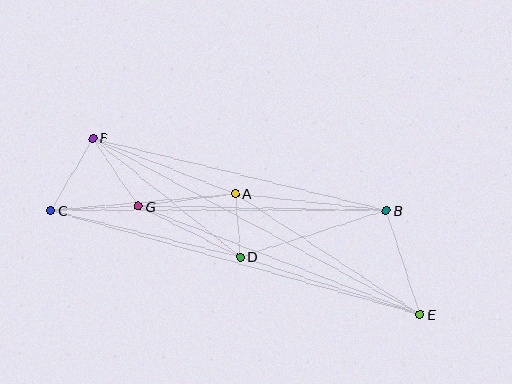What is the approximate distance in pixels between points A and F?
The distance between A and F is approximately 153 pixels.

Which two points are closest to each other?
Points A and D are closest to each other.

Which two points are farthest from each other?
Points C and E are farthest from each other.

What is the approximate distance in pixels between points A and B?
The distance between A and B is approximately 152 pixels.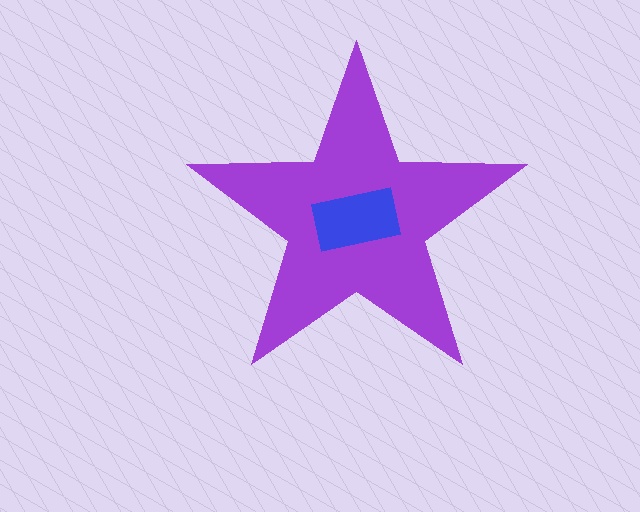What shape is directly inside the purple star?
The blue rectangle.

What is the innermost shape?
The blue rectangle.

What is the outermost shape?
The purple star.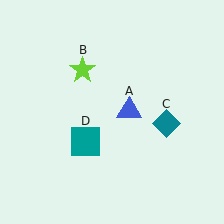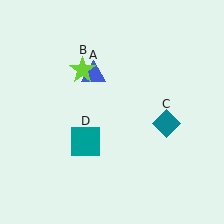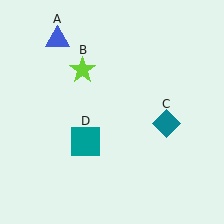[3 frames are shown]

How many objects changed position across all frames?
1 object changed position: blue triangle (object A).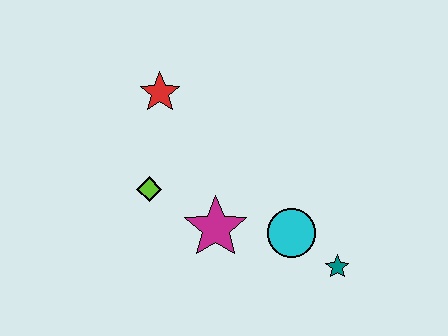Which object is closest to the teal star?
The cyan circle is closest to the teal star.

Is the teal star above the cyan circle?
No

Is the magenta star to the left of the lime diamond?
No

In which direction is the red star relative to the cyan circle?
The red star is above the cyan circle.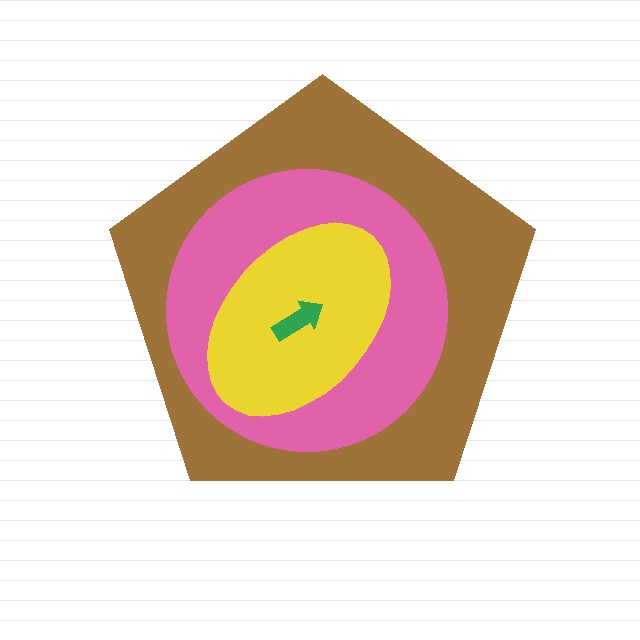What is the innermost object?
The green arrow.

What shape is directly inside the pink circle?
The yellow ellipse.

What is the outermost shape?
The brown pentagon.